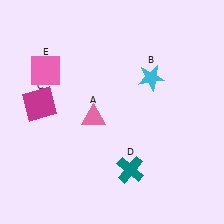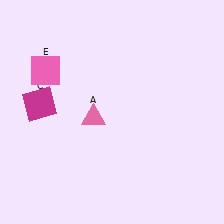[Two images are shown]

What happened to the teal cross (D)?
The teal cross (D) was removed in Image 2. It was in the bottom-right area of Image 1.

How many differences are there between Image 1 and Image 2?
There are 2 differences between the two images.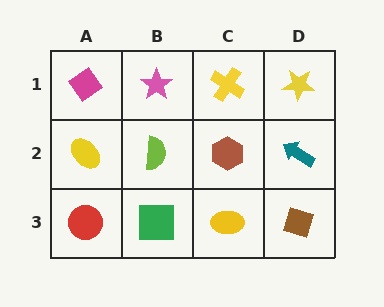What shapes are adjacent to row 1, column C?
A brown hexagon (row 2, column C), a pink star (row 1, column B), a yellow star (row 1, column D).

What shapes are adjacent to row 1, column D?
A teal arrow (row 2, column D), a yellow cross (row 1, column C).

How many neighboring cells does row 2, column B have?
4.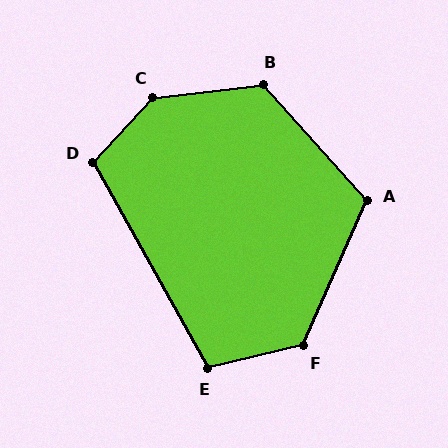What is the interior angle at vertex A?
Approximately 115 degrees (obtuse).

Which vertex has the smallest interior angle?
E, at approximately 106 degrees.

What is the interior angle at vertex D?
Approximately 108 degrees (obtuse).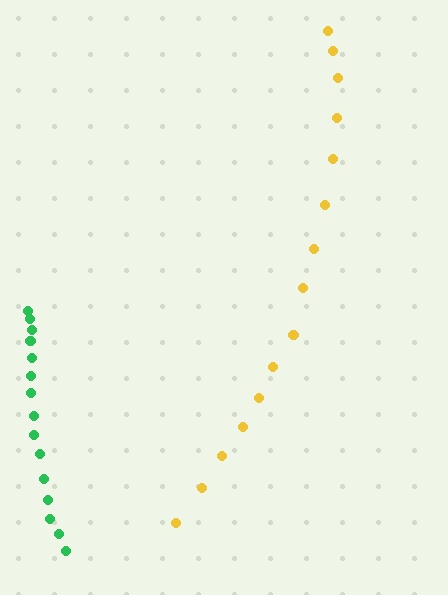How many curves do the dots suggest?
There are 2 distinct paths.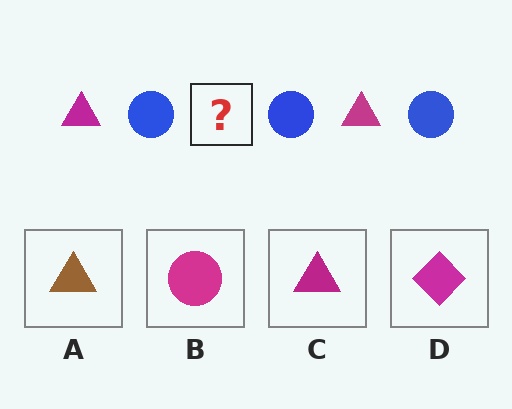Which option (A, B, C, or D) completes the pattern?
C.